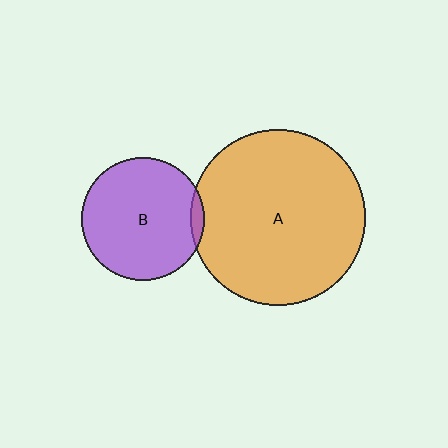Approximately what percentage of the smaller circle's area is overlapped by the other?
Approximately 5%.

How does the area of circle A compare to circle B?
Approximately 2.0 times.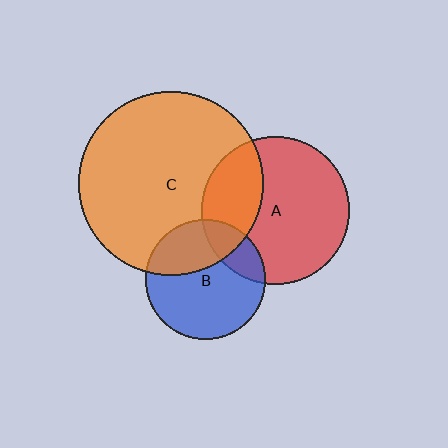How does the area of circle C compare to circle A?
Approximately 1.5 times.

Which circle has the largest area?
Circle C (orange).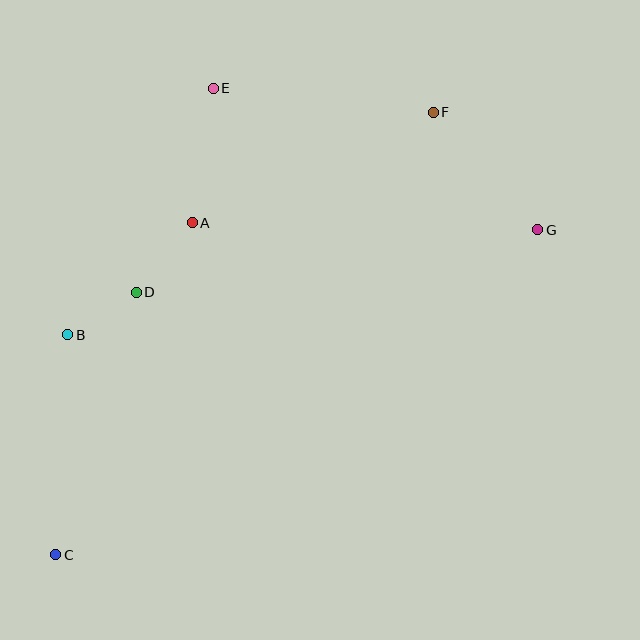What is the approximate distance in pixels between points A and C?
The distance between A and C is approximately 359 pixels.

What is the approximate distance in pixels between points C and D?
The distance between C and D is approximately 275 pixels.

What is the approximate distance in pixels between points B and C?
The distance between B and C is approximately 221 pixels.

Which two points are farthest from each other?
Points C and F are farthest from each other.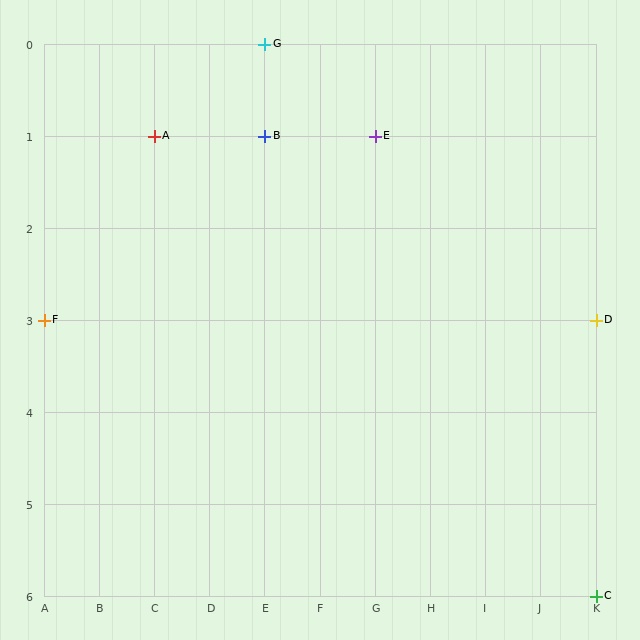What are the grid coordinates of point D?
Point D is at grid coordinates (K, 3).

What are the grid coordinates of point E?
Point E is at grid coordinates (G, 1).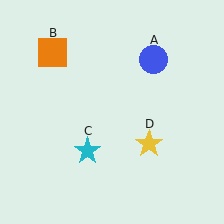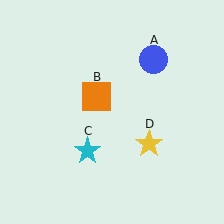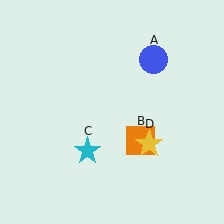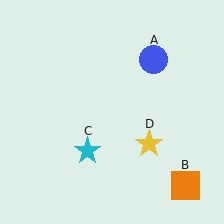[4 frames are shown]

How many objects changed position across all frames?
1 object changed position: orange square (object B).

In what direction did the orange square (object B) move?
The orange square (object B) moved down and to the right.